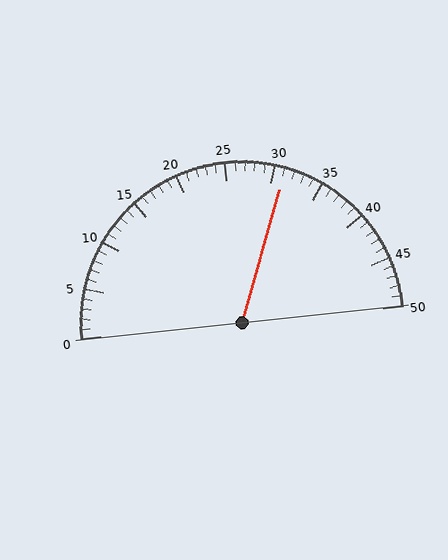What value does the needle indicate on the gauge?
The needle indicates approximately 31.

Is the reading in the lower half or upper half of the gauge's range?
The reading is in the upper half of the range (0 to 50).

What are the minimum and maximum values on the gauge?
The gauge ranges from 0 to 50.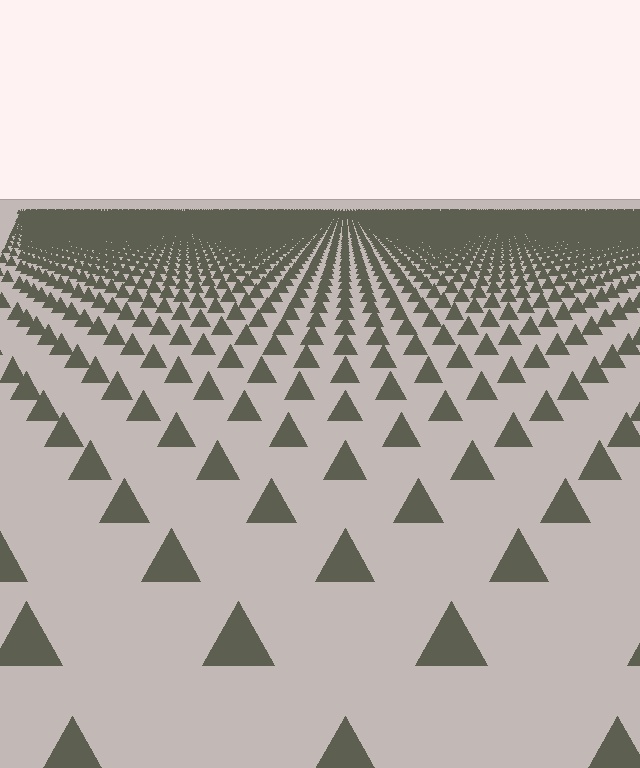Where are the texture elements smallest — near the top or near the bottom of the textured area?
Near the top.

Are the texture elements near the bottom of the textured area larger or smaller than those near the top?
Larger. Near the bottom, elements are closer to the viewer and appear at a bigger on-screen size.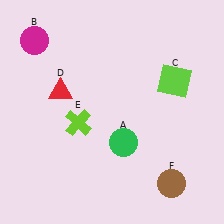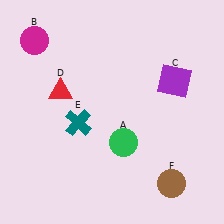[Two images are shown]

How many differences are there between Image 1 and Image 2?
There are 2 differences between the two images.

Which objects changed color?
C changed from lime to purple. E changed from lime to teal.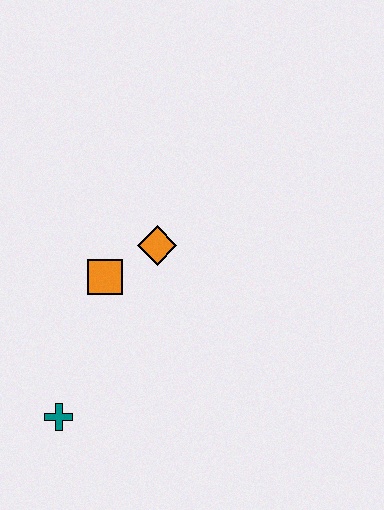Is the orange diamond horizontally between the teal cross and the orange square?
No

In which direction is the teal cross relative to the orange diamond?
The teal cross is below the orange diamond.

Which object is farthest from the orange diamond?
The teal cross is farthest from the orange diamond.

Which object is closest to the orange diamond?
The orange square is closest to the orange diamond.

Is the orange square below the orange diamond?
Yes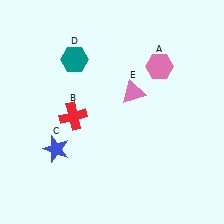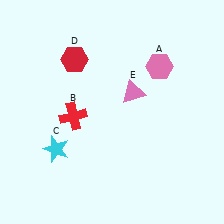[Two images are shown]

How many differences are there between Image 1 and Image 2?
There are 2 differences between the two images.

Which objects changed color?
C changed from blue to cyan. D changed from teal to red.